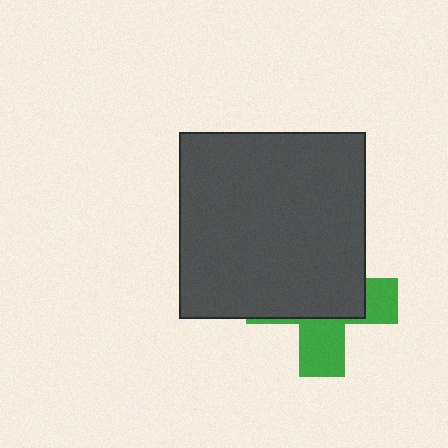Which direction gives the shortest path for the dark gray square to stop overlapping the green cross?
Moving up gives the shortest separation.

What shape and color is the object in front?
The object in front is a dark gray square.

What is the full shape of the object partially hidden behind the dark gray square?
The partially hidden object is a green cross.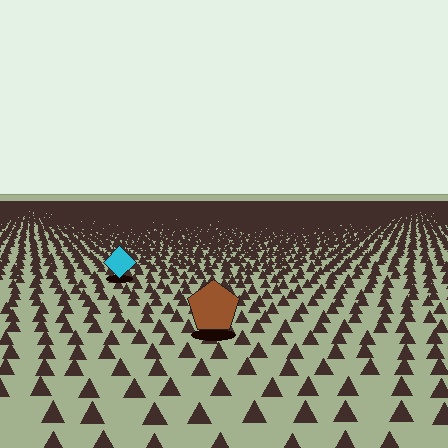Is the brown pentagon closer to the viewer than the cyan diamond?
Yes. The brown pentagon is closer — you can tell from the texture gradient: the ground texture is coarser near it.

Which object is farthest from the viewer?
The cyan diamond is farthest from the viewer. It appears smaller and the ground texture around it is denser.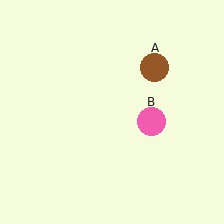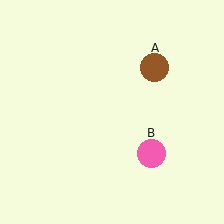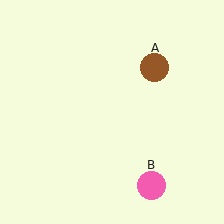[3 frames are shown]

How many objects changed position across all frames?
1 object changed position: pink circle (object B).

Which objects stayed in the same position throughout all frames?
Brown circle (object A) remained stationary.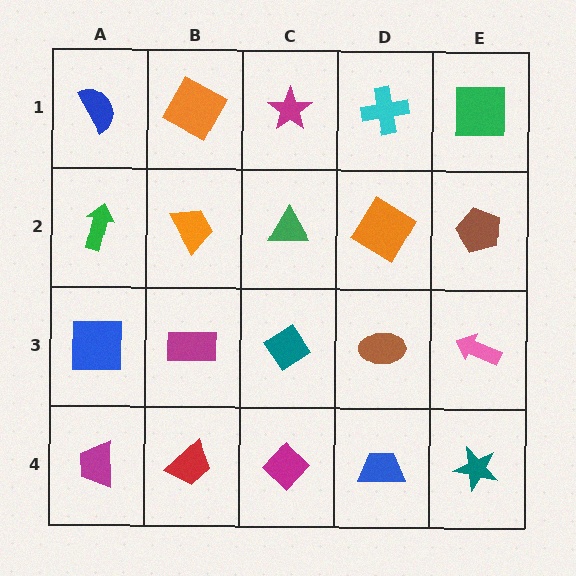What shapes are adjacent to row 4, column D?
A brown ellipse (row 3, column D), a magenta diamond (row 4, column C), a teal star (row 4, column E).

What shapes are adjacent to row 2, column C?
A magenta star (row 1, column C), a teal diamond (row 3, column C), an orange trapezoid (row 2, column B), an orange diamond (row 2, column D).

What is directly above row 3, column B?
An orange trapezoid.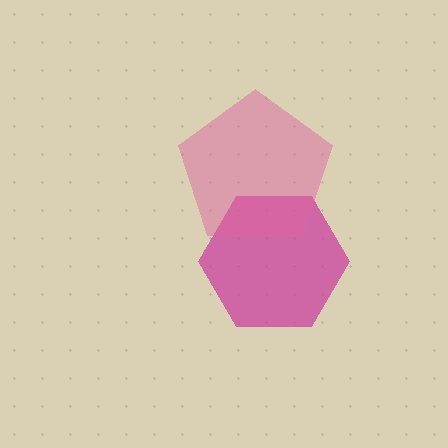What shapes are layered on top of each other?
The layered shapes are: a magenta hexagon, a pink pentagon.